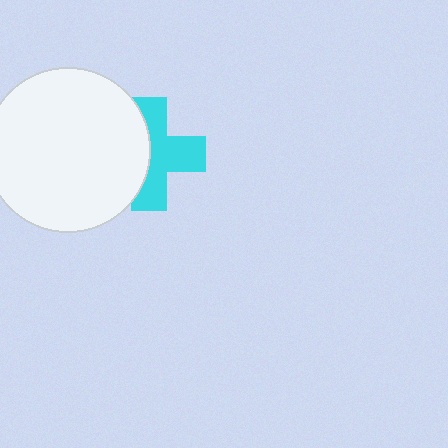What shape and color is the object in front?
The object in front is a white circle.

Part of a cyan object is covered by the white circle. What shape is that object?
It is a cross.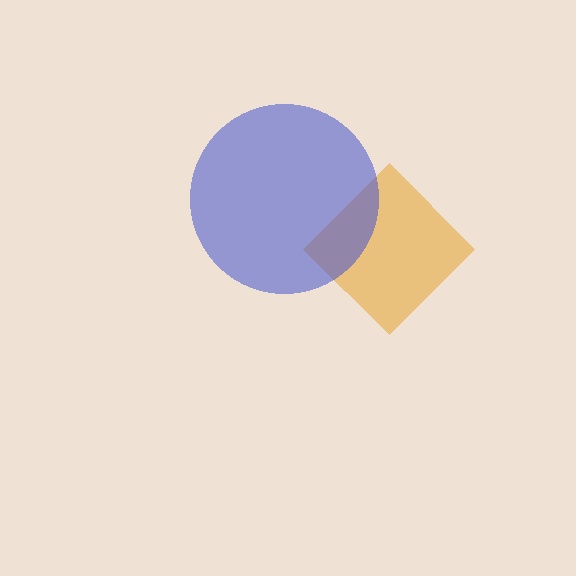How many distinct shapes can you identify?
There are 2 distinct shapes: an orange diamond, a blue circle.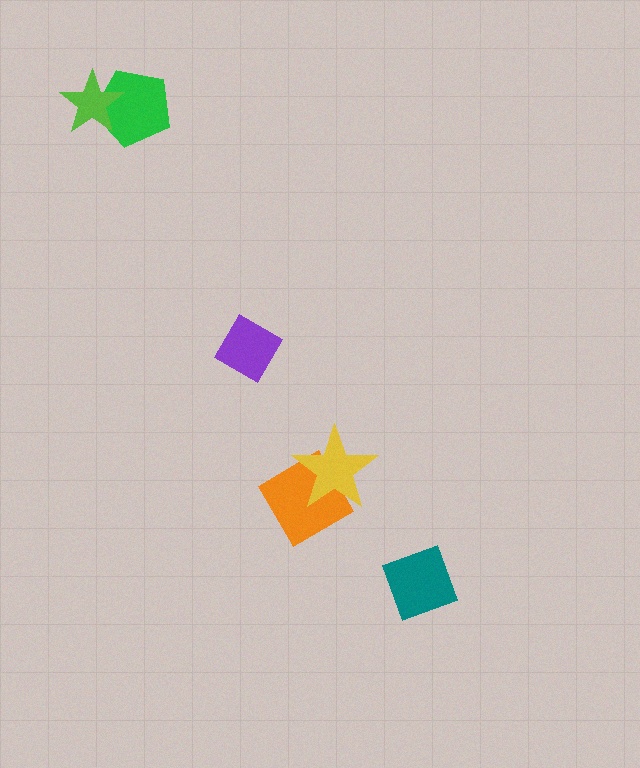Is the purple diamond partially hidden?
No, no other shape covers it.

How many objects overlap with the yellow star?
1 object overlaps with the yellow star.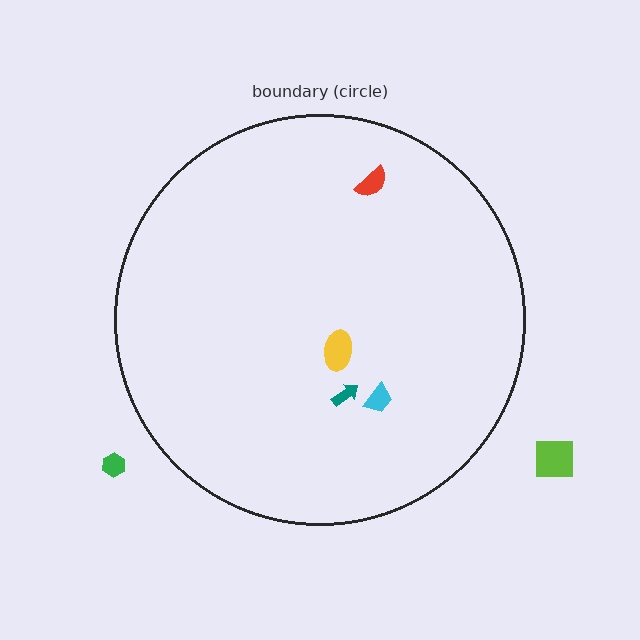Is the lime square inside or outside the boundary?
Outside.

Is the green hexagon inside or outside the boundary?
Outside.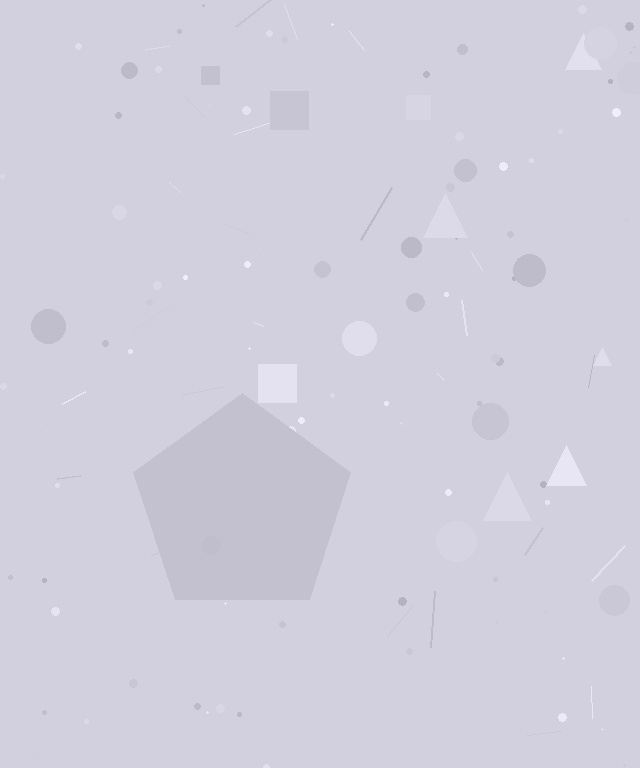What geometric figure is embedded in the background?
A pentagon is embedded in the background.